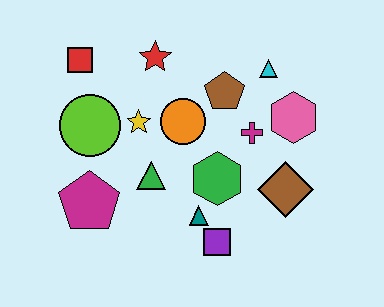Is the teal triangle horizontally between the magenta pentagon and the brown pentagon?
Yes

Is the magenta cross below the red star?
Yes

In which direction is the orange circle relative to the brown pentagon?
The orange circle is to the left of the brown pentagon.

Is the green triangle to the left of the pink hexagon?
Yes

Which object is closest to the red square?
The lime circle is closest to the red square.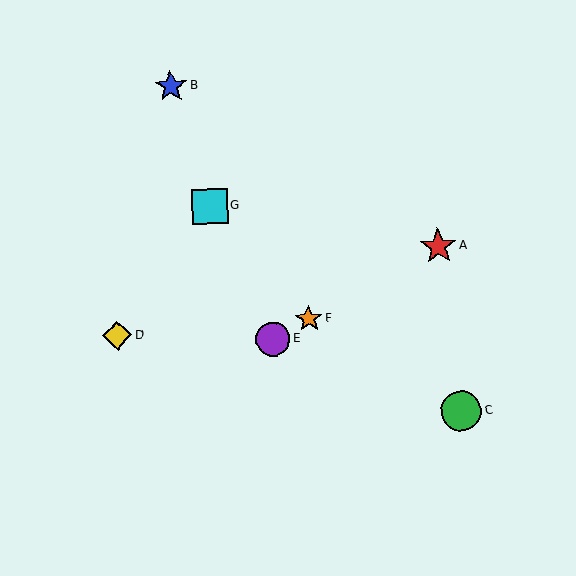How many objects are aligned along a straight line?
3 objects (A, E, F) are aligned along a straight line.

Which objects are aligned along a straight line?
Objects A, E, F are aligned along a straight line.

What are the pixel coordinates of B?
Object B is at (171, 86).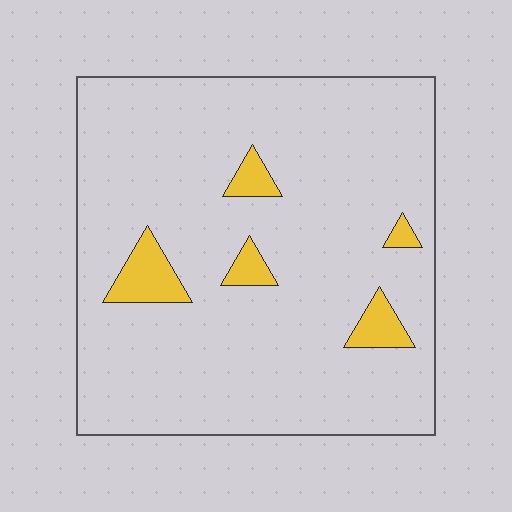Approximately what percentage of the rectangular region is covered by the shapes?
Approximately 10%.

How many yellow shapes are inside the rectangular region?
5.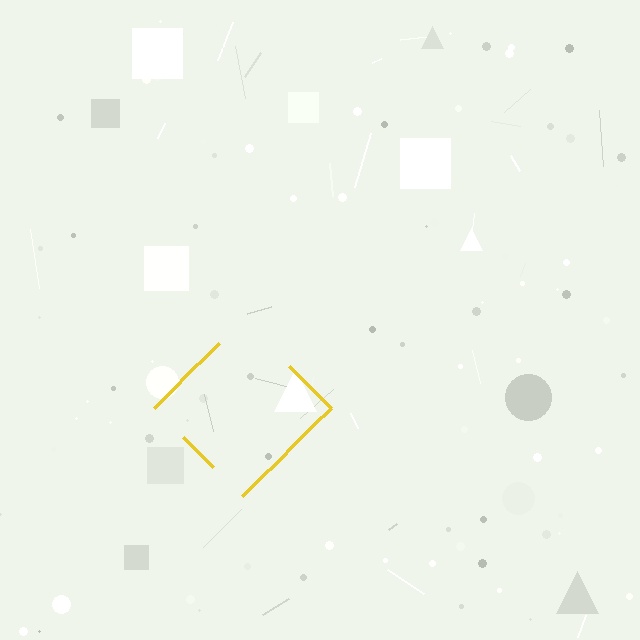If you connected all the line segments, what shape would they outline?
They would outline a diamond.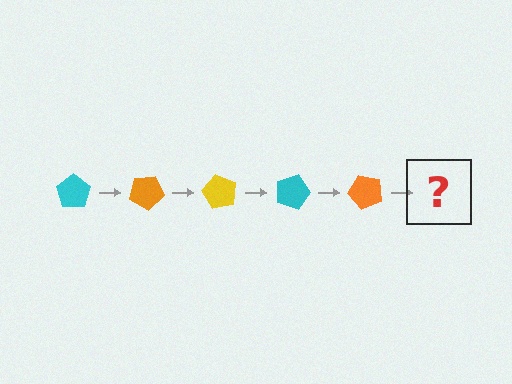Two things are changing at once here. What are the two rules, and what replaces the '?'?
The two rules are that it rotates 30 degrees each step and the color cycles through cyan, orange, and yellow. The '?' should be a yellow pentagon, rotated 150 degrees from the start.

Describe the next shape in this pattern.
It should be a yellow pentagon, rotated 150 degrees from the start.